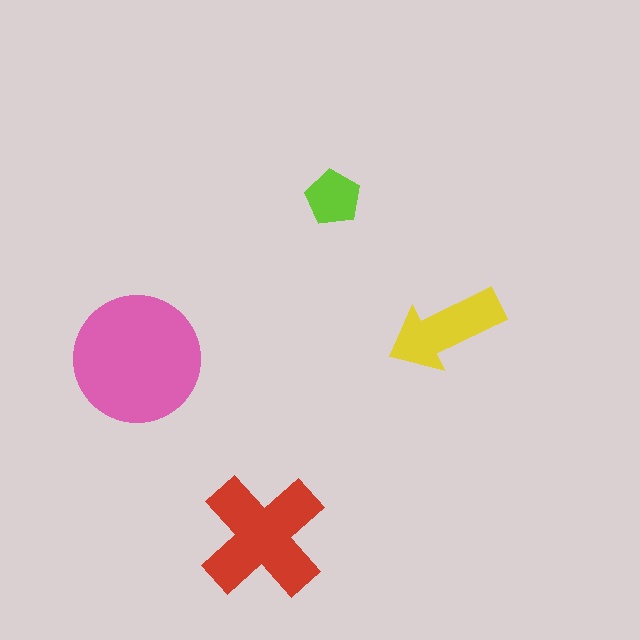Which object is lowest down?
The red cross is bottommost.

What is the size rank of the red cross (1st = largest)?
2nd.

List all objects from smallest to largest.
The lime pentagon, the yellow arrow, the red cross, the pink circle.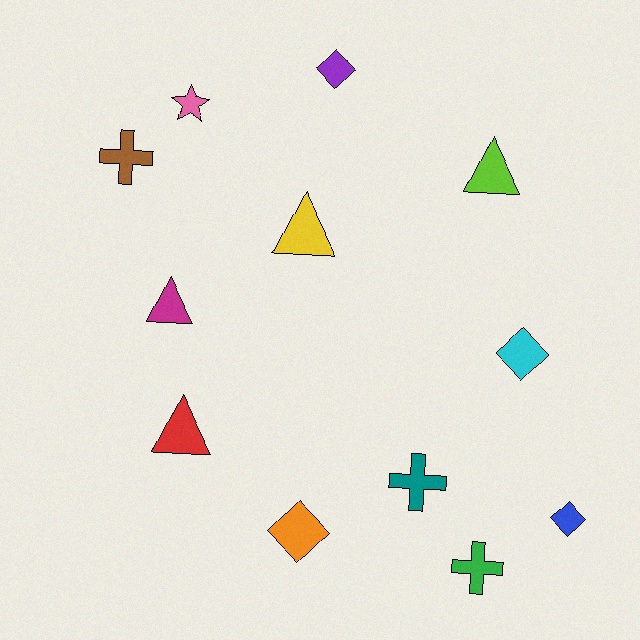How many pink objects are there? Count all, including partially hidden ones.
There is 1 pink object.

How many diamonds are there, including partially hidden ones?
There are 4 diamonds.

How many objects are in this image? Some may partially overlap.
There are 12 objects.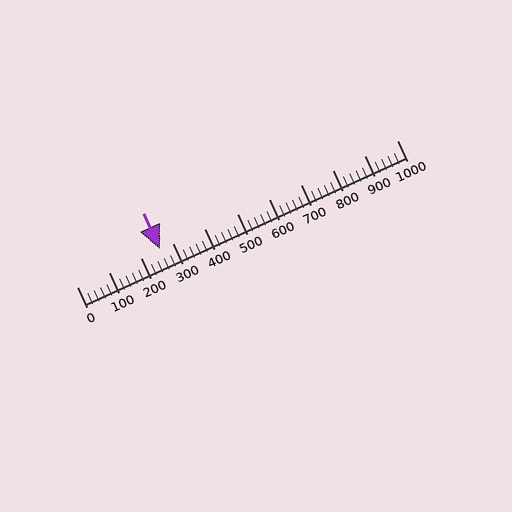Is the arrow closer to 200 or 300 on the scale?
The arrow is closer to 300.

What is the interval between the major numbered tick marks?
The major tick marks are spaced 100 units apart.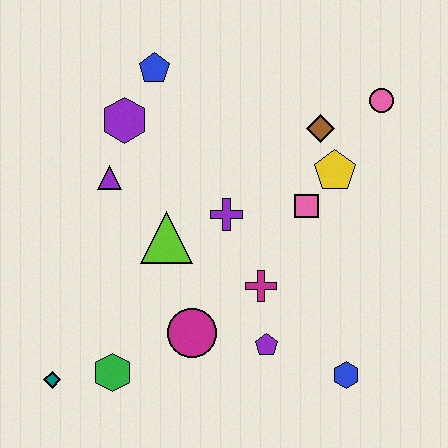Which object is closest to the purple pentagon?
The magenta cross is closest to the purple pentagon.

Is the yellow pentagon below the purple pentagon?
No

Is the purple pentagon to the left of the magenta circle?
No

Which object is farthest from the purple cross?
The teal diamond is farthest from the purple cross.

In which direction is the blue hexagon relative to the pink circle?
The blue hexagon is below the pink circle.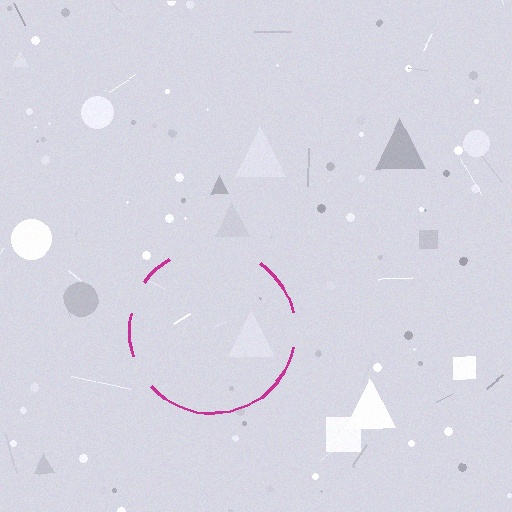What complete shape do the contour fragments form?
The contour fragments form a circle.